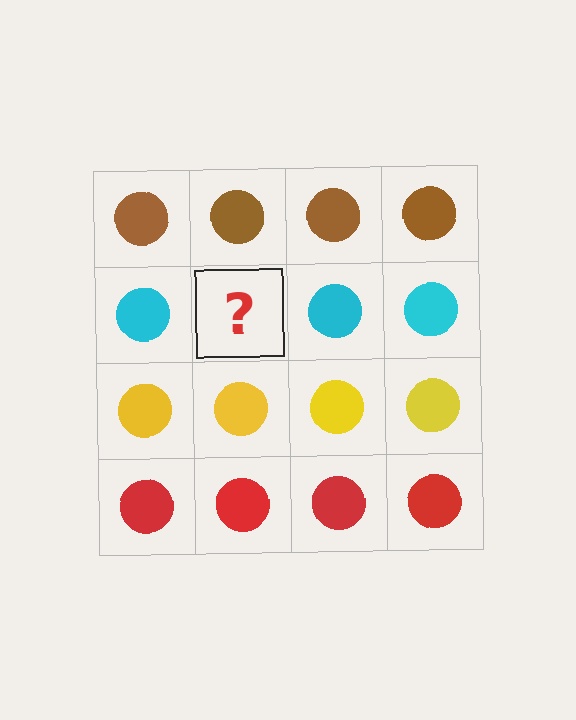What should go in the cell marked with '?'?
The missing cell should contain a cyan circle.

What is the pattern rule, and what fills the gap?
The rule is that each row has a consistent color. The gap should be filled with a cyan circle.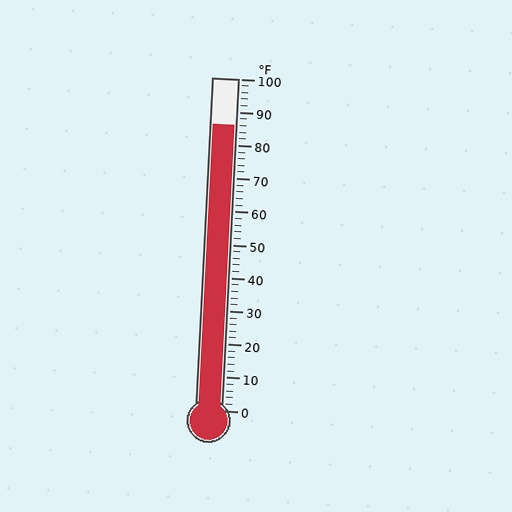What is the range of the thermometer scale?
The thermometer scale ranges from 0°F to 100°F.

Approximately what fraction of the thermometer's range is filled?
The thermometer is filled to approximately 85% of its range.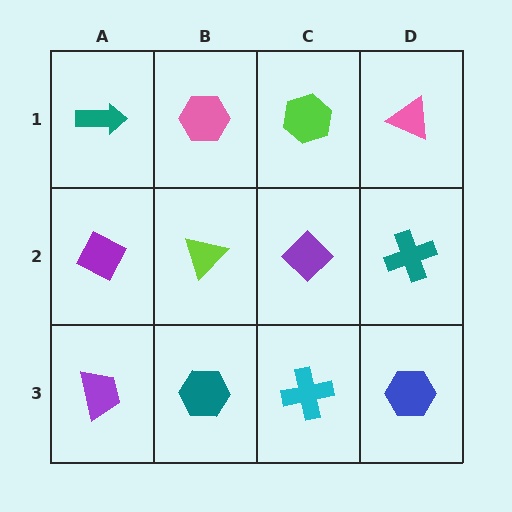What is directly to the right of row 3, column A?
A teal hexagon.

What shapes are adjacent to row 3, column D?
A teal cross (row 2, column D), a cyan cross (row 3, column C).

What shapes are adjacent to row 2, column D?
A pink triangle (row 1, column D), a blue hexagon (row 3, column D), a purple diamond (row 2, column C).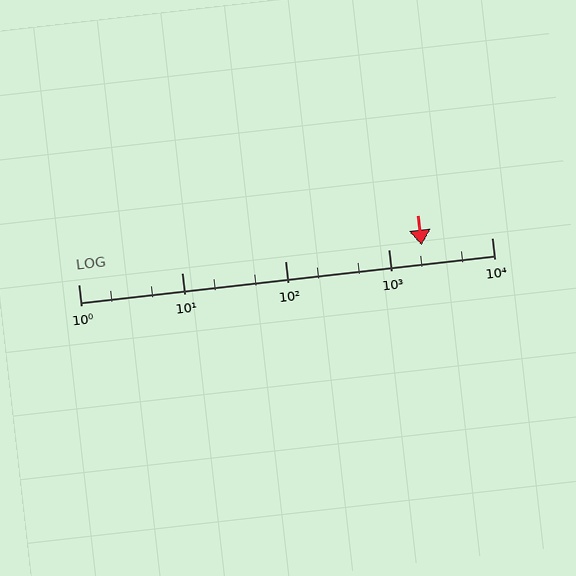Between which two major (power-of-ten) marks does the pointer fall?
The pointer is between 1000 and 10000.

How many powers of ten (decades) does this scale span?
The scale spans 4 decades, from 1 to 10000.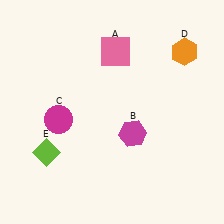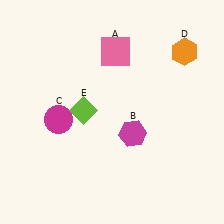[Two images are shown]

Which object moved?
The lime diamond (E) moved up.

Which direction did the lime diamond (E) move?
The lime diamond (E) moved up.